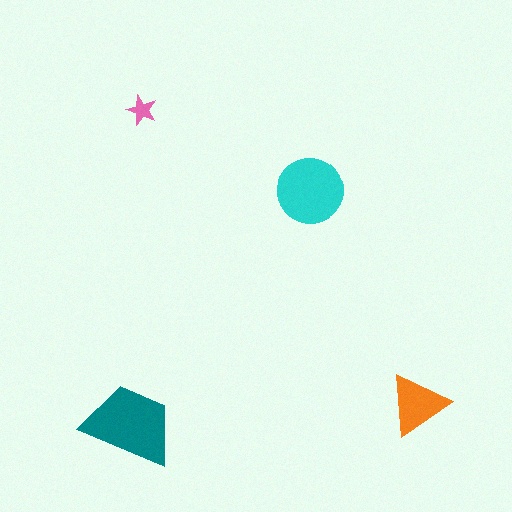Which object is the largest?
The teal trapezoid.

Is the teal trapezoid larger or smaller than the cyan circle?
Larger.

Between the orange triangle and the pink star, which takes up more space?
The orange triangle.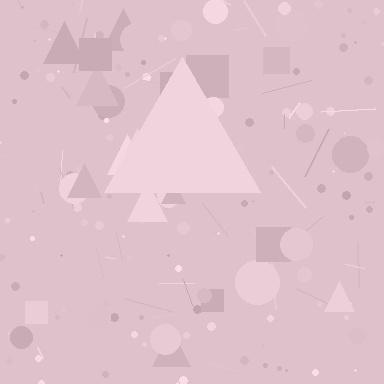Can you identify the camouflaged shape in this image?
The camouflaged shape is a triangle.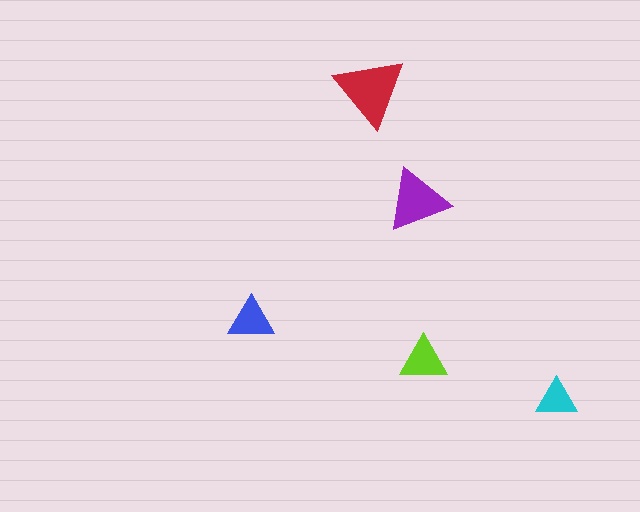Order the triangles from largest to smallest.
the red one, the purple one, the lime one, the blue one, the cyan one.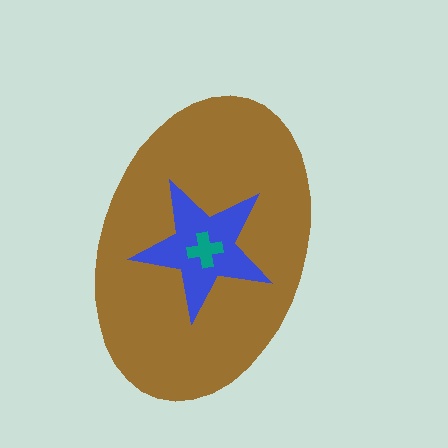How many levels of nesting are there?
3.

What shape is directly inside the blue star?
The teal cross.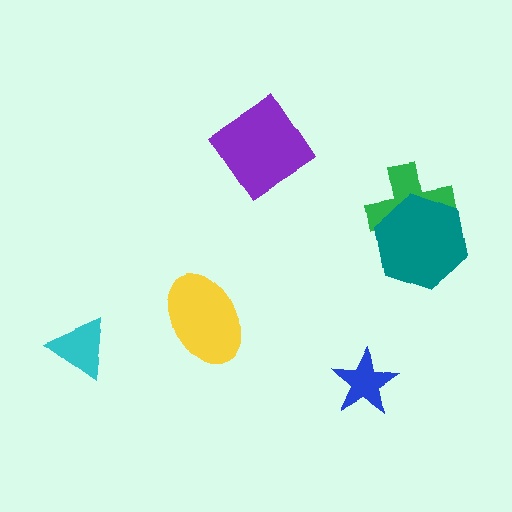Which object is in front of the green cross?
The teal hexagon is in front of the green cross.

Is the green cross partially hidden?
Yes, it is partially covered by another shape.